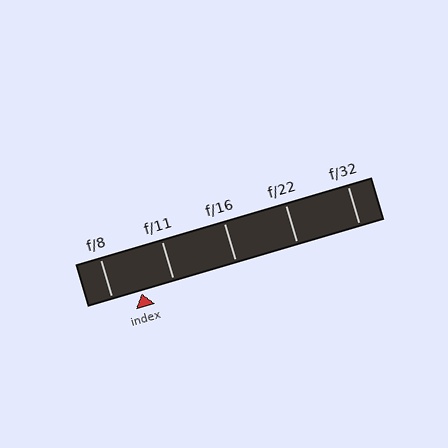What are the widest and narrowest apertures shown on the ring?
The widest aperture shown is f/8 and the narrowest is f/32.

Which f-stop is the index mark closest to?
The index mark is closest to f/8.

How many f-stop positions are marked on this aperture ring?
There are 5 f-stop positions marked.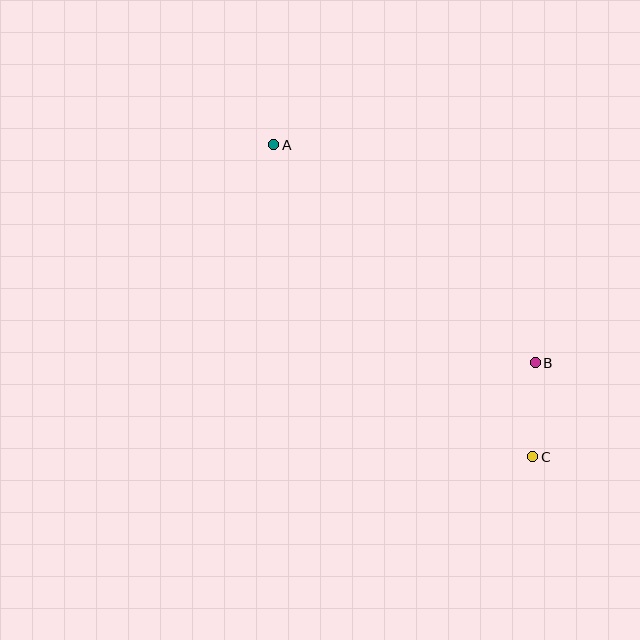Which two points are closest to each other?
Points B and C are closest to each other.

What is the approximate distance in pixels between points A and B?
The distance between A and B is approximately 340 pixels.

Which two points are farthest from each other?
Points A and C are farthest from each other.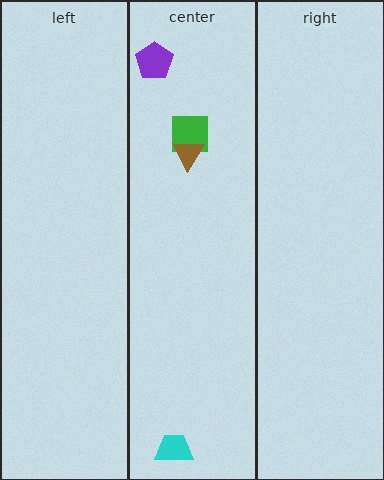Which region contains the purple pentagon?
The center region.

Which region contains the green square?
The center region.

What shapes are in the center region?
The cyan trapezoid, the green square, the brown triangle, the purple pentagon.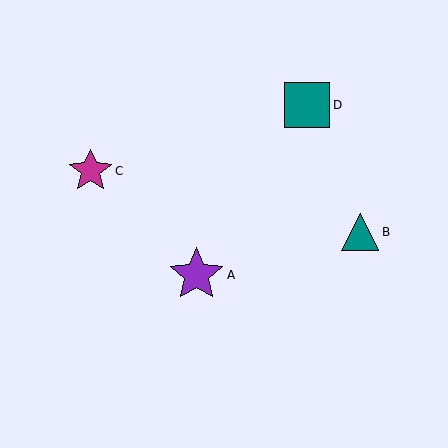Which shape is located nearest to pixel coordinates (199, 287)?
The purple star (labeled A) at (196, 275) is nearest to that location.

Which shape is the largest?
The purple star (labeled A) is the largest.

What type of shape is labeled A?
Shape A is a purple star.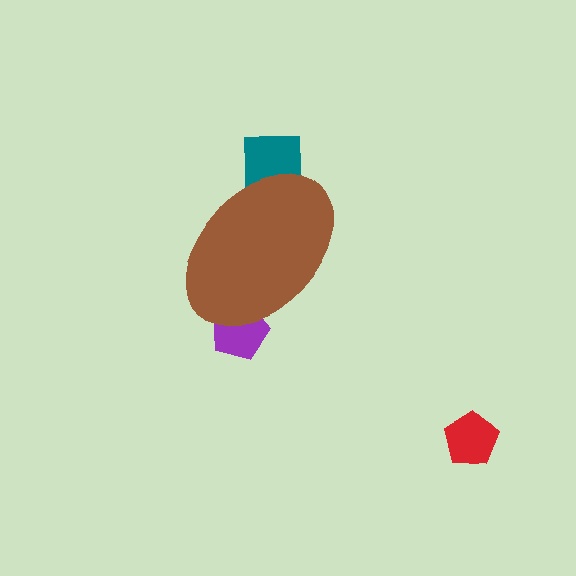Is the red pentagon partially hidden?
No, the red pentagon is fully visible.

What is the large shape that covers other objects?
A brown ellipse.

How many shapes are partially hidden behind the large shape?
2 shapes are partially hidden.